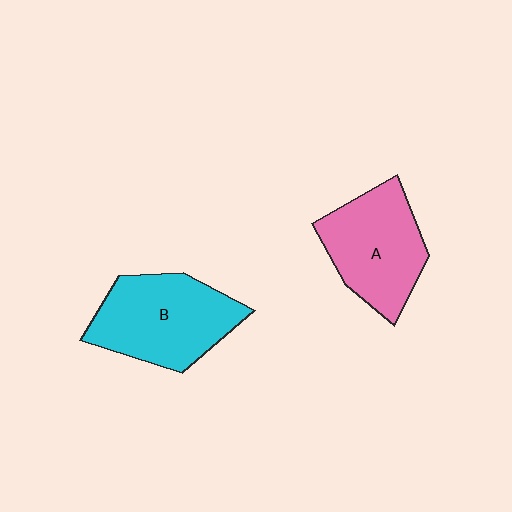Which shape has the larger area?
Shape B (cyan).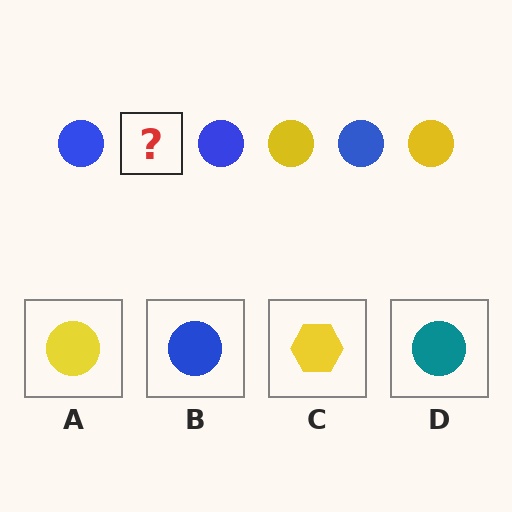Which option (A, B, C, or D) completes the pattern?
A.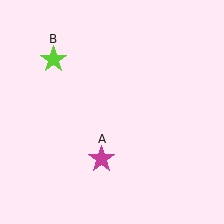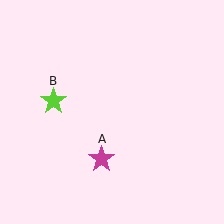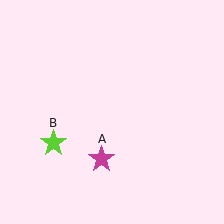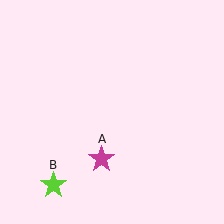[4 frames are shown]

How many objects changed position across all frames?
1 object changed position: lime star (object B).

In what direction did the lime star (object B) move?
The lime star (object B) moved down.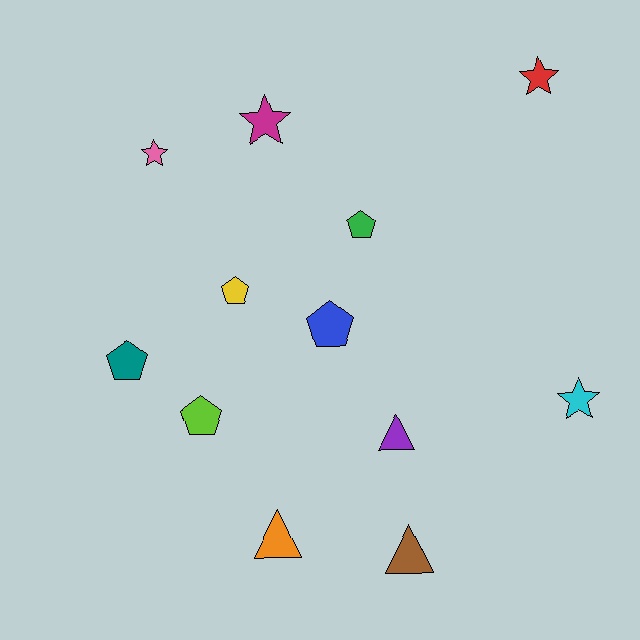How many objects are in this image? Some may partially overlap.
There are 12 objects.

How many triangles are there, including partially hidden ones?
There are 3 triangles.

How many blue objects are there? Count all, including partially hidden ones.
There is 1 blue object.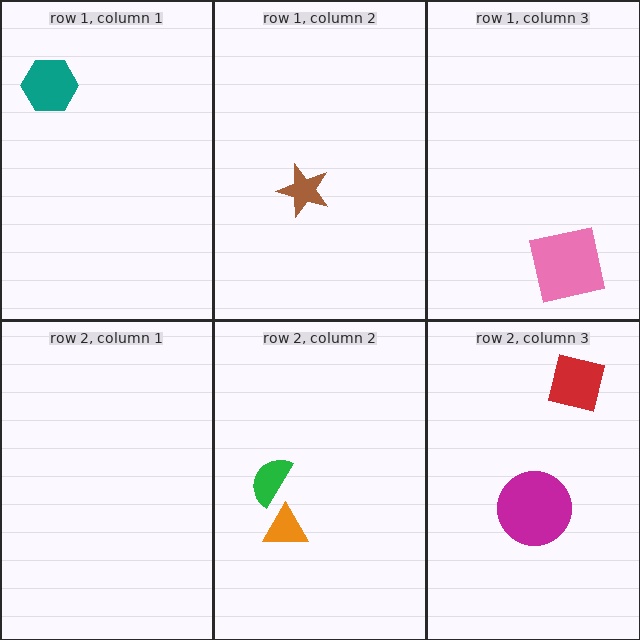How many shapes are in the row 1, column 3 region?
1.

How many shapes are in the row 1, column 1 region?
1.